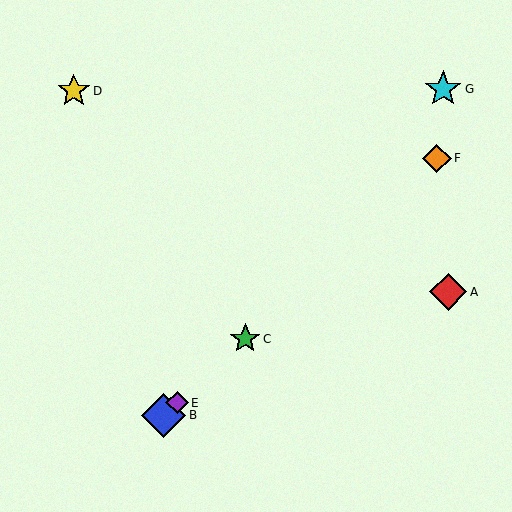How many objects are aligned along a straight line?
4 objects (B, C, E, F) are aligned along a straight line.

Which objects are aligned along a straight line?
Objects B, C, E, F are aligned along a straight line.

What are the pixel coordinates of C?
Object C is at (245, 339).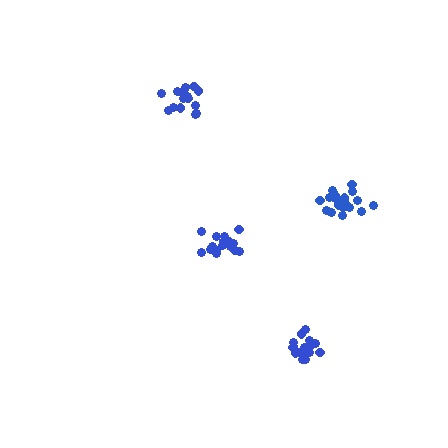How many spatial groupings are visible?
There are 4 spatial groupings.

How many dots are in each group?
Group 1: 21 dots, Group 2: 19 dots, Group 3: 17 dots, Group 4: 18 dots (75 total).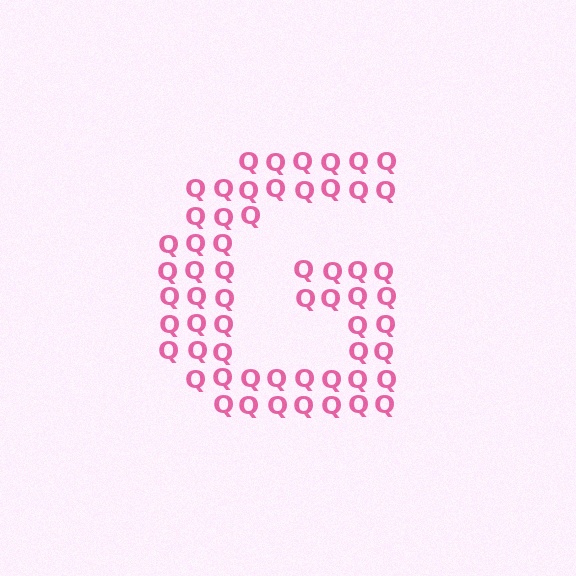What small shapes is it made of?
It is made of small letter Q's.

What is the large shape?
The large shape is the letter G.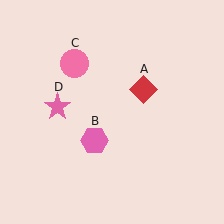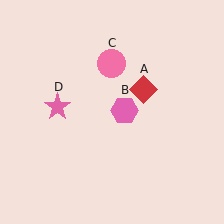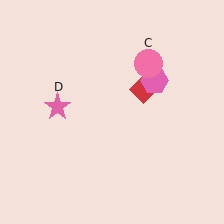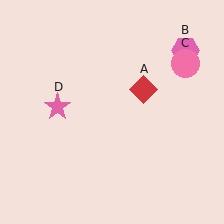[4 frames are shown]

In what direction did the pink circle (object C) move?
The pink circle (object C) moved right.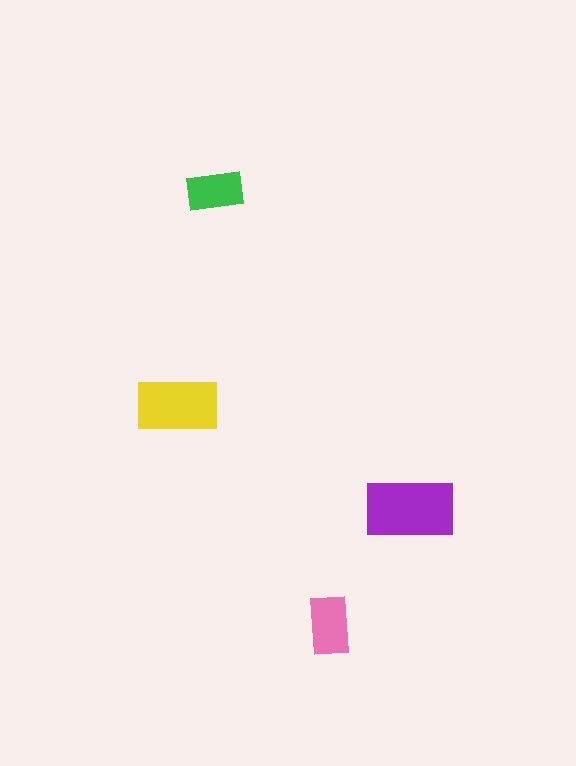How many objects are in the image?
There are 4 objects in the image.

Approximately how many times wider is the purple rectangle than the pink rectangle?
About 1.5 times wider.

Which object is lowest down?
The pink rectangle is bottommost.